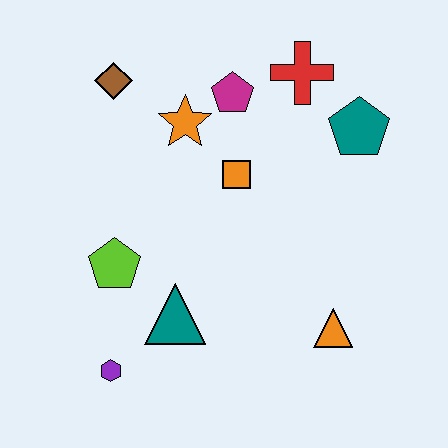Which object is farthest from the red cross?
The purple hexagon is farthest from the red cross.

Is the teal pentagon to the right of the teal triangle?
Yes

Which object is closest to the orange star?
The magenta pentagon is closest to the orange star.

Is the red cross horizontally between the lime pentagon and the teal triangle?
No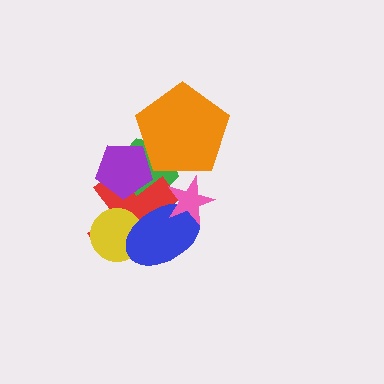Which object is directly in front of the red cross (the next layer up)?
The yellow circle is directly in front of the red cross.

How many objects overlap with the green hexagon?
3 objects overlap with the green hexagon.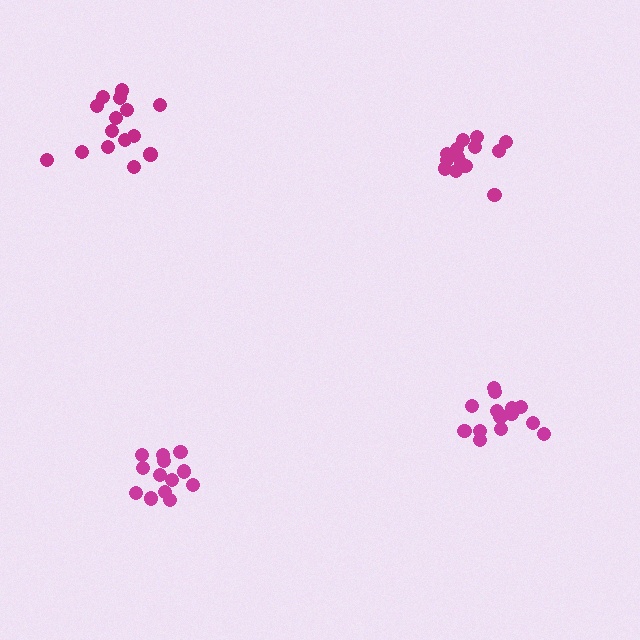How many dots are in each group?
Group 1: 14 dots, Group 2: 15 dots, Group 3: 13 dots, Group 4: 14 dots (56 total).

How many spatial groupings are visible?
There are 4 spatial groupings.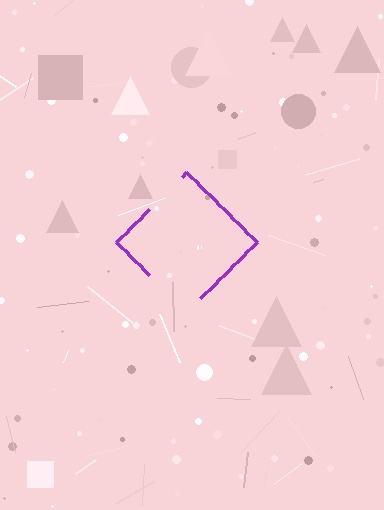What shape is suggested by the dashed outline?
The dashed outline suggests a diamond.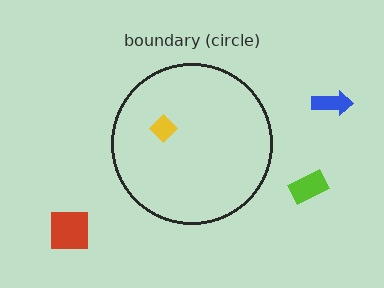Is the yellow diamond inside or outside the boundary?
Inside.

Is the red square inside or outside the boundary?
Outside.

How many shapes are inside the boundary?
1 inside, 3 outside.